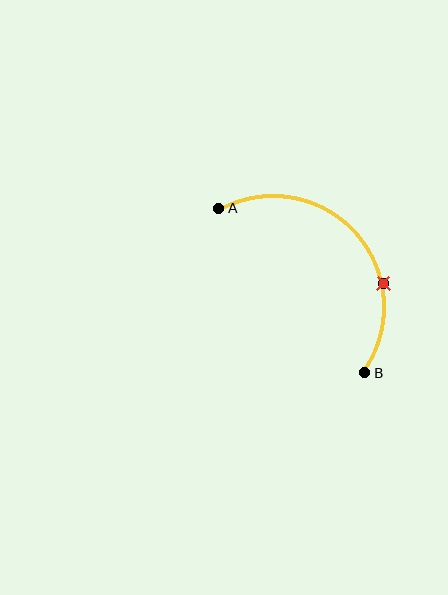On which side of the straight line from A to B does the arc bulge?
The arc bulges above and to the right of the straight line connecting A and B.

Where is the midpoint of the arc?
The arc midpoint is the point on the curve farthest from the straight line joining A and B. It sits above and to the right of that line.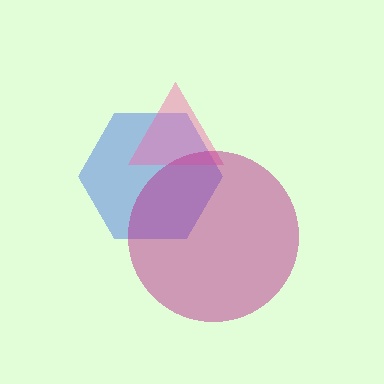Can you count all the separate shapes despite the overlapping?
Yes, there are 3 separate shapes.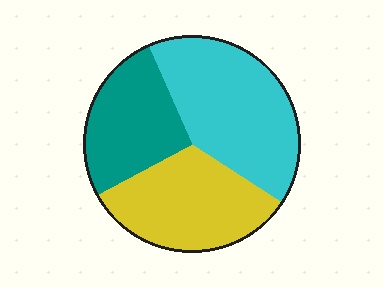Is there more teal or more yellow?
Yellow.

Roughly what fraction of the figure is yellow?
Yellow covers roughly 35% of the figure.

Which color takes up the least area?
Teal, at roughly 25%.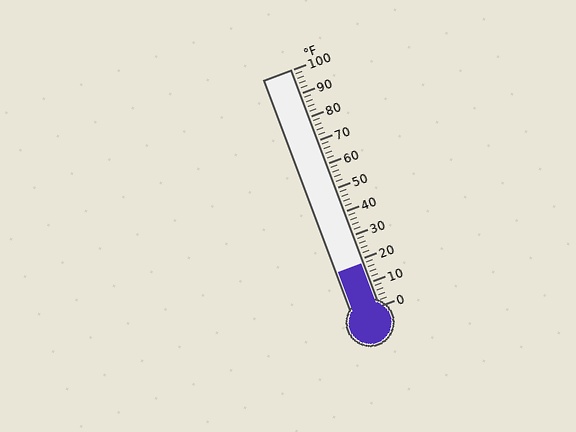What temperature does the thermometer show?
The thermometer shows approximately 18°F.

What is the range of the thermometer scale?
The thermometer scale ranges from 0°F to 100°F.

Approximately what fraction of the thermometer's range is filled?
The thermometer is filled to approximately 20% of its range.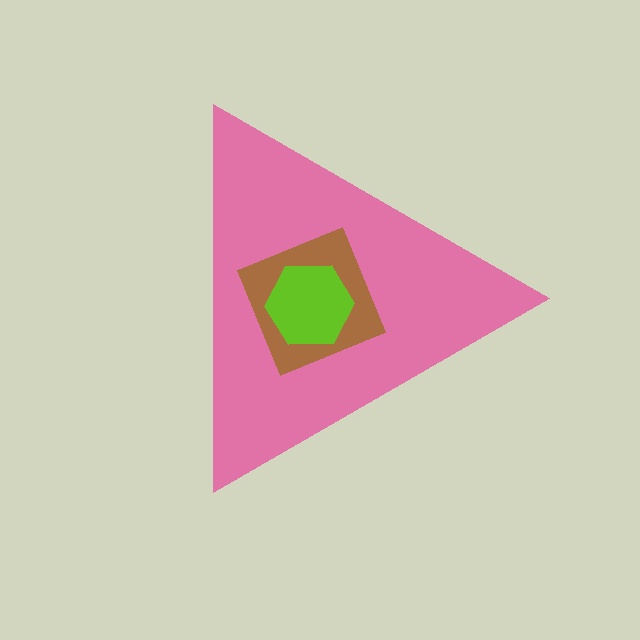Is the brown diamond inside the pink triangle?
Yes.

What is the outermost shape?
The pink triangle.